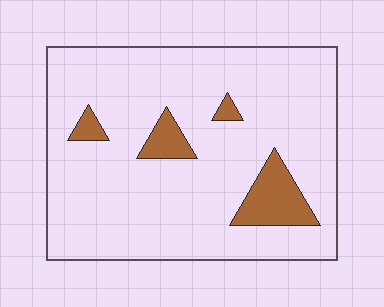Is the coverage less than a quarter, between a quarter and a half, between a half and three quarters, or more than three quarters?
Less than a quarter.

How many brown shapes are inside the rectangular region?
4.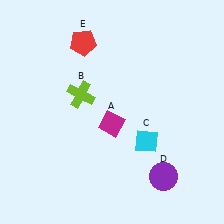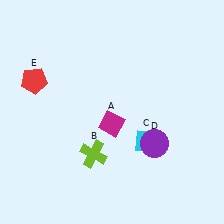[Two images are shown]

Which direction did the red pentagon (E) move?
The red pentagon (E) moved left.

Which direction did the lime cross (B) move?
The lime cross (B) moved down.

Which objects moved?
The objects that moved are: the lime cross (B), the purple circle (D), the red pentagon (E).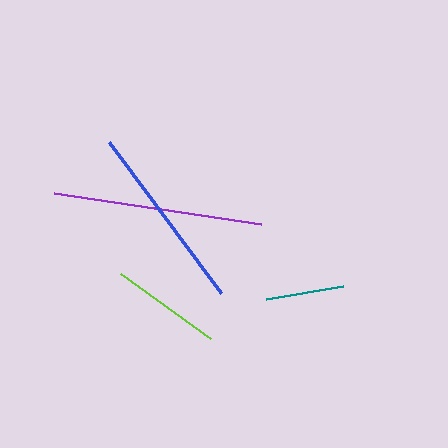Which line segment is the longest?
The purple line is the longest at approximately 209 pixels.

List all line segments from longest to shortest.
From longest to shortest: purple, blue, lime, teal.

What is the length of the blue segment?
The blue segment is approximately 188 pixels long.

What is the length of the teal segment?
The teal segment is approximately 78 pixels long.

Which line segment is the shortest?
The teal line is the shortest at approximately 78 pixels.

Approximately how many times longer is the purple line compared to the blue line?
The purple line is approximately 1.1 times the length of the blue line.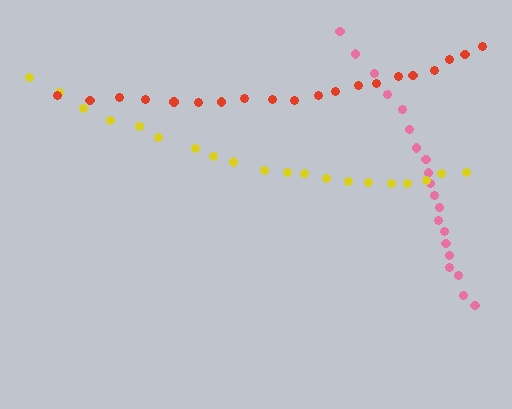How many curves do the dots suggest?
There are 3 distinct paths.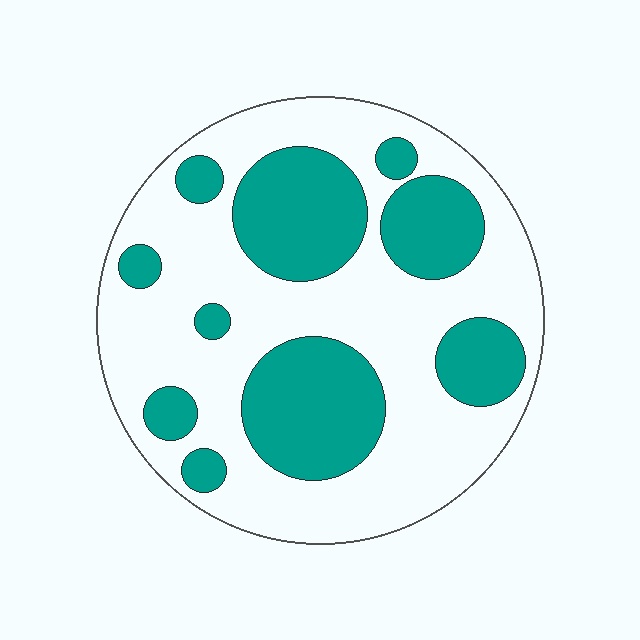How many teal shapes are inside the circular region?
10.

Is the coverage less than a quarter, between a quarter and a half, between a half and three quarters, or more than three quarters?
Between a quarter and a half.